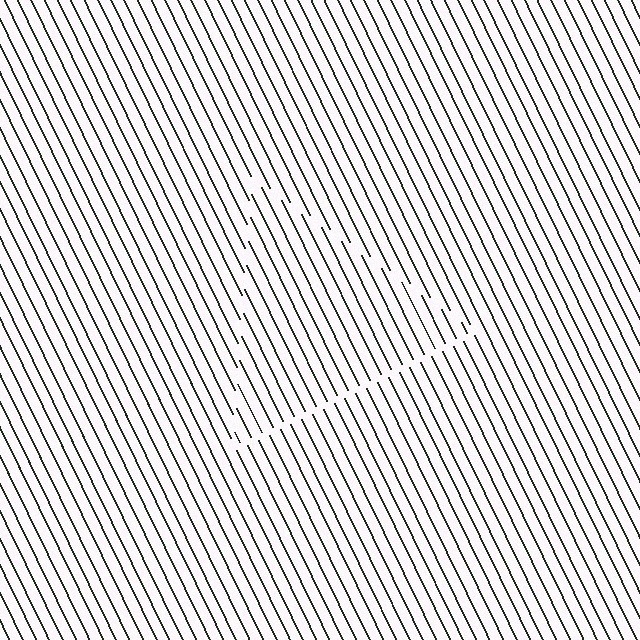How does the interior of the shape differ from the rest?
The interior of the shape contains the same grating, shifted by half a period — the contour is defined by the phase discontinuity where line-ends from the inner and outer gratings abut.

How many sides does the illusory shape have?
3 sides — the line-ends trace a triangle.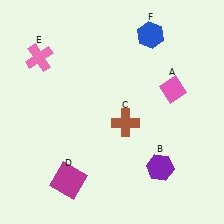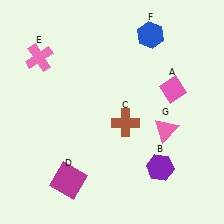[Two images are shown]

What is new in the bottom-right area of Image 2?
A pink triangle (G) was added in the bottom-right area of Image 2.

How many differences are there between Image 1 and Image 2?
There is 1 difference between the two images.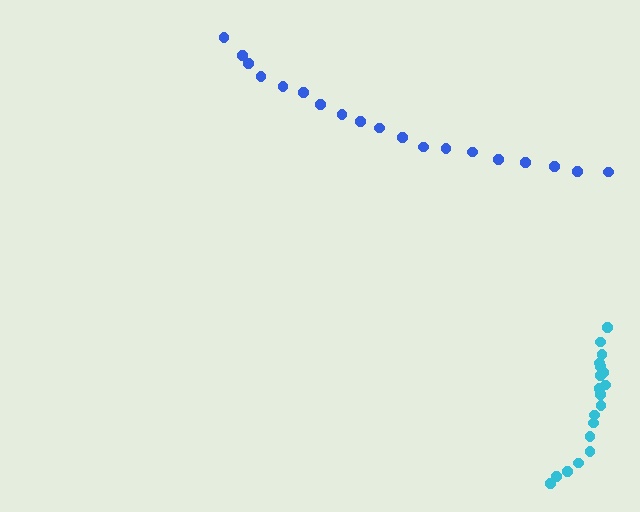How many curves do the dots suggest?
There are 2 distinct paths.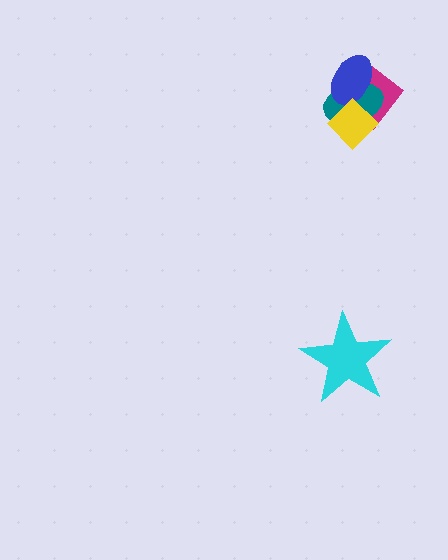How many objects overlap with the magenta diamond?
3 objects overlap with the magenta diamond.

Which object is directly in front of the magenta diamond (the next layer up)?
The teal ellipse is directly in front of the magenta diamond.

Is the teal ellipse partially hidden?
Yes, it is partially covered by another shape.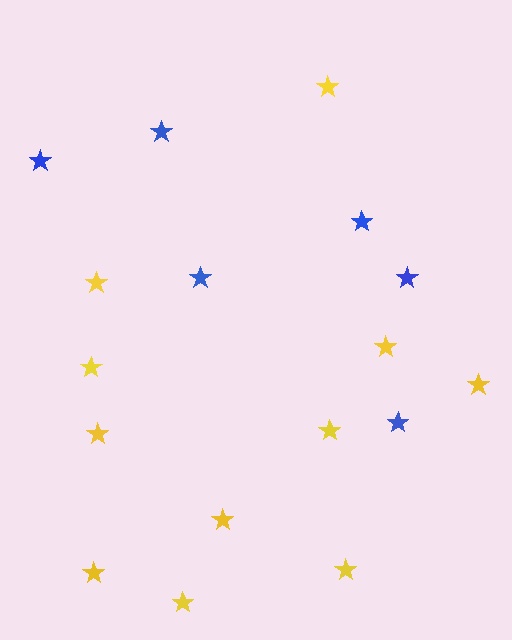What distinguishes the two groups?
There are 2 groups: one group of yellow stars (11) and one group of blue stars (6).